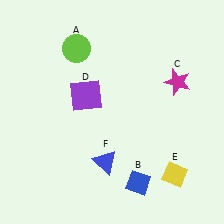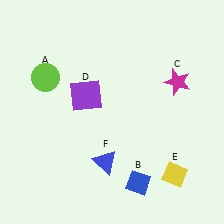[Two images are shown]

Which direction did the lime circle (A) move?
The lime circle (A) moved left.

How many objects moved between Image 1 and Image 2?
1 object moved between the two images.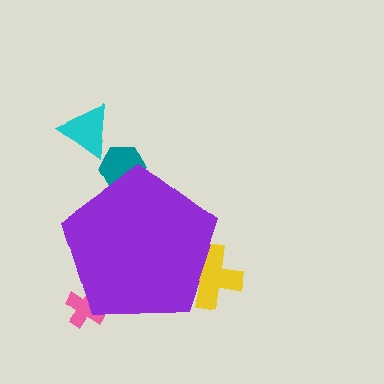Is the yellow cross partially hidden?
Yes, the yellow cross is partially hidden behind the purple pentagon.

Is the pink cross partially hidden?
Yes, the pink cross is partially hidden behind the purple pentagon.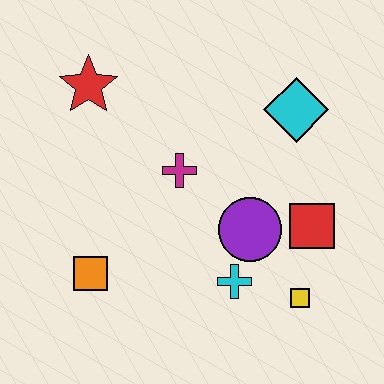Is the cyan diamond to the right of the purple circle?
Yes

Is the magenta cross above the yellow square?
Yes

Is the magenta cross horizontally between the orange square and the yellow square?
Yes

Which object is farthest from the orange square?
The cyan diamond is farthest from the orange square.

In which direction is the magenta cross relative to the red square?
The magenta cross is to the left of the red square.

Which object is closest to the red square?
The purple circle is closest to the red square.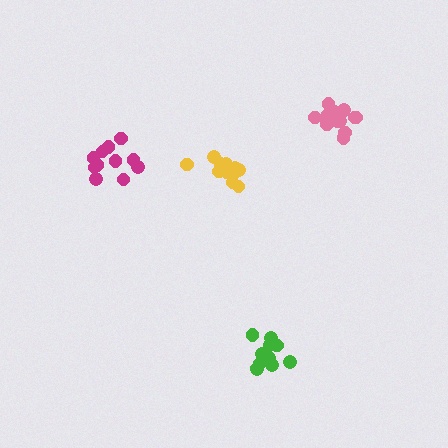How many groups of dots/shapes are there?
There are 4 groups.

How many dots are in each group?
Group 1: 11 dots, Group 2: 13 dots, Group 3: 14 dots, Group 4: 12 dots (50 total).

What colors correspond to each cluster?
The clusters are colored: magenta, yellow, pink, green.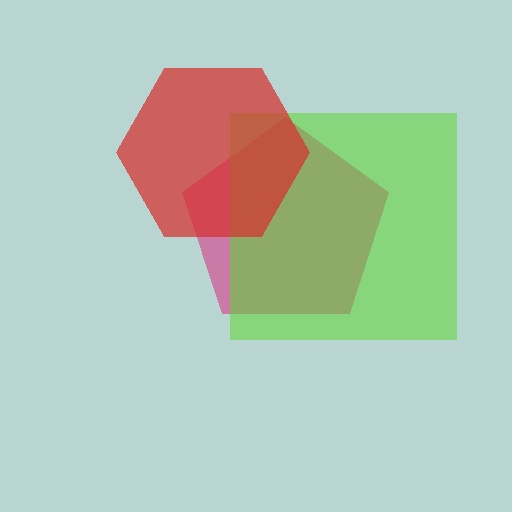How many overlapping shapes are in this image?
There are 3 overlapping shapes in the image.